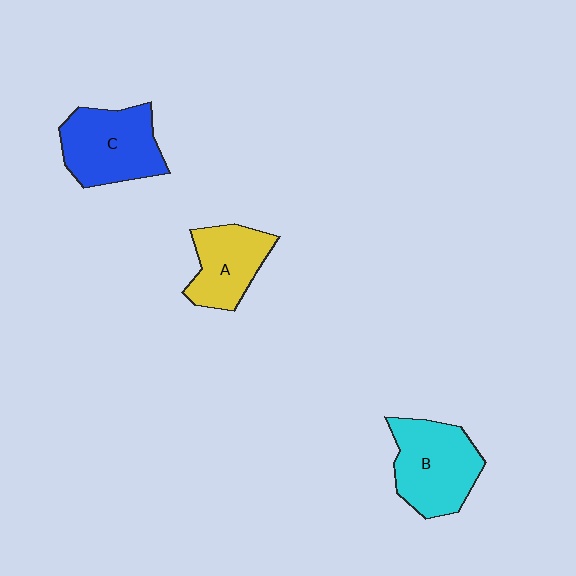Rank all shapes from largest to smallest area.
From largest to smallest: B (cyan), C (blue), A (yellow).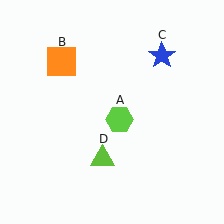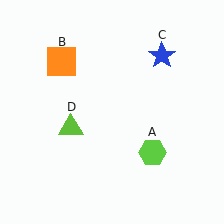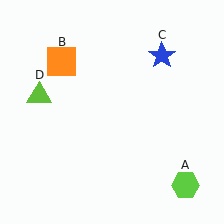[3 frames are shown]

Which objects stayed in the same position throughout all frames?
Orange square (object B) and blue star (object C) remained stationary.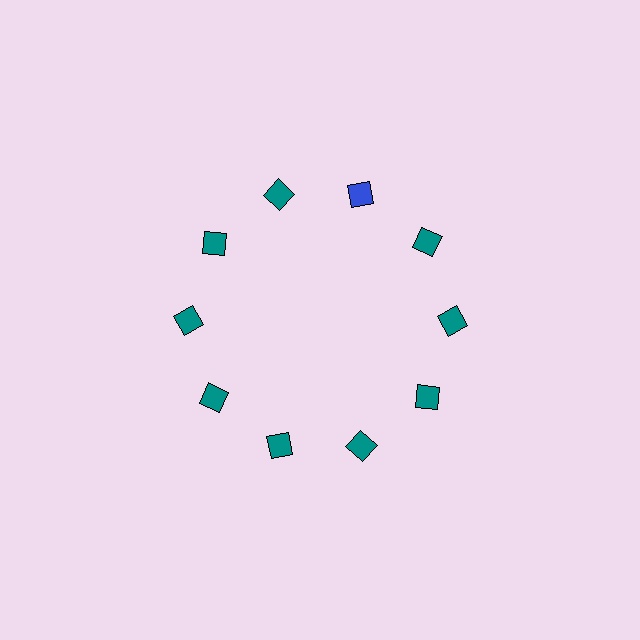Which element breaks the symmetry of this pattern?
The blue square at roughly the 1 o'clock position breaks the symmetry. All other shapes are teal squares.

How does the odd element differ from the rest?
It has a different color: blue instead of teal.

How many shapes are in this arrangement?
There are 10 shapes arranged in a ring pattern.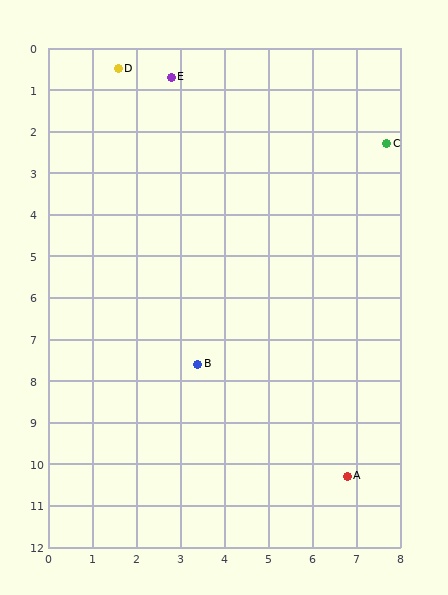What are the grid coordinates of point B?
Point B is at approximately (3.4, 7.6).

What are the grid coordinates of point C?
Point C is at approximately (7.7, 2.3).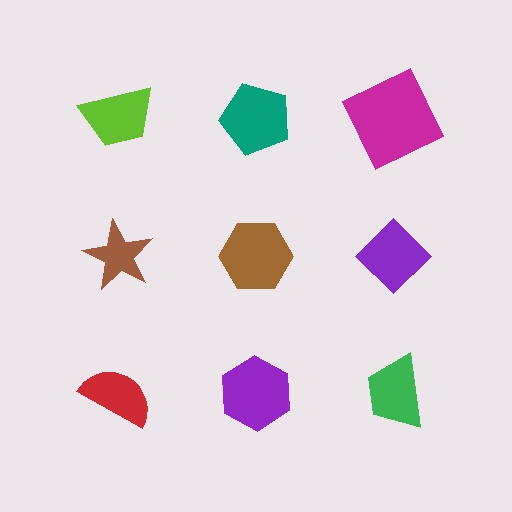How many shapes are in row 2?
3 shapes.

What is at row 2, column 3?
A purple diamond.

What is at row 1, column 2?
A teal pentagon.